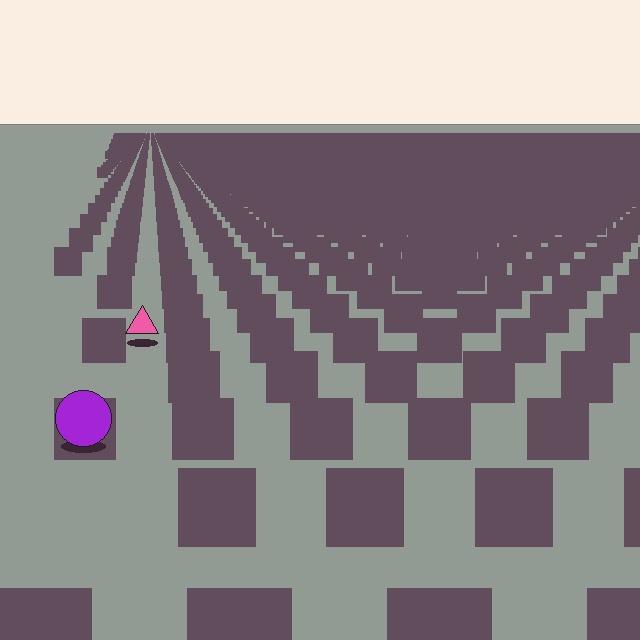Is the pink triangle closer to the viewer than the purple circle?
No. The purple circle is closer — you can tell from the texture gradient: the ground texture is coarser near it.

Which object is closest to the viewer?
The purple circle is closest. The texture marks near it are larger and more spread out.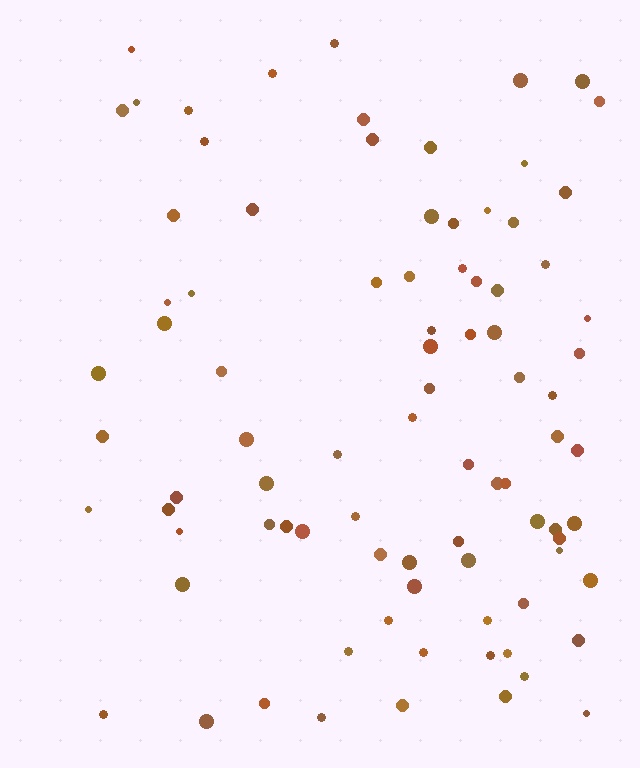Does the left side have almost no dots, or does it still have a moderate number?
Still a moderate number, just noticeably fewer than the right.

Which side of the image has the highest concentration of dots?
The right.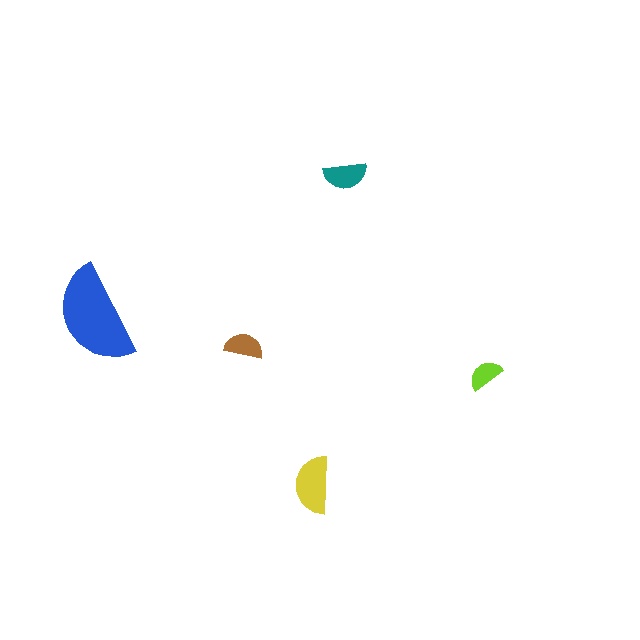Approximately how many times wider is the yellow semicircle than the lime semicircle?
About 1.5 times wider.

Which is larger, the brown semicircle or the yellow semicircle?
The yellow one.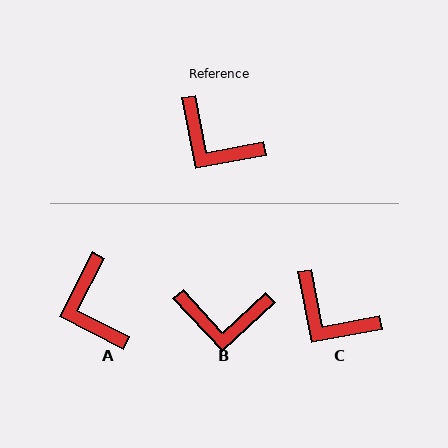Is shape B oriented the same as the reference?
No, it is off by about 32 degrees.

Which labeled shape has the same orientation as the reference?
C.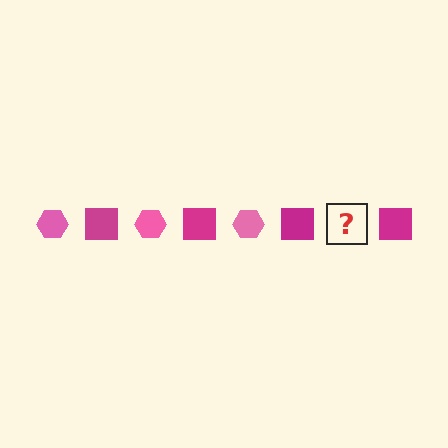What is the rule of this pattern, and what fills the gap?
The rule is that the pattern alternates between pink hexagon and magenta square. The gap should be filled with a pink hexagon.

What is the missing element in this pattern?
The missing element is a pink hexagon.